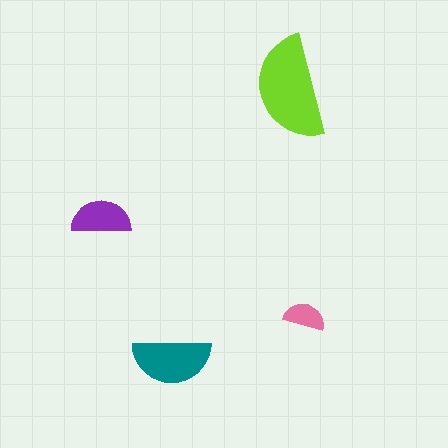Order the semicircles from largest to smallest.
the lime one, the teal one, the purple one, the pink one.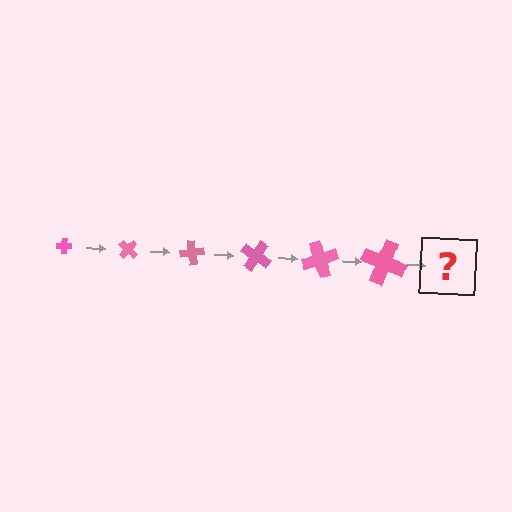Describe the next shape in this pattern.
It should be a cross, larger than the previous one and rotated 240 degrees from the start.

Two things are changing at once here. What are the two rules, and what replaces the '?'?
The two rules are that the cross grows larger each step and it rotates 40 degrees each step. The '?' should be a cross, larger than the previous one and rotated 240 degrees from the start.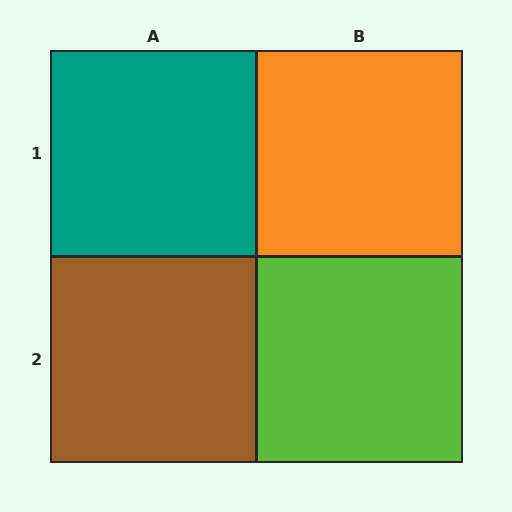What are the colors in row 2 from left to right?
Brown, lime.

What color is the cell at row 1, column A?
Teal.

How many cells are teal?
1 cell is teal.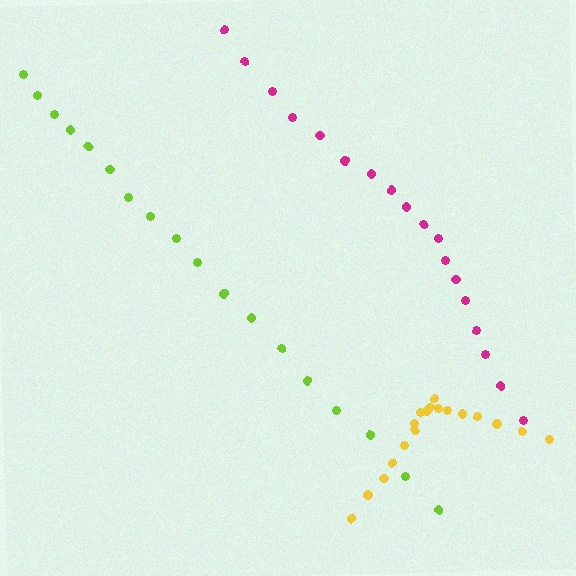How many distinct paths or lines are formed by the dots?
There are 3 distinct paths.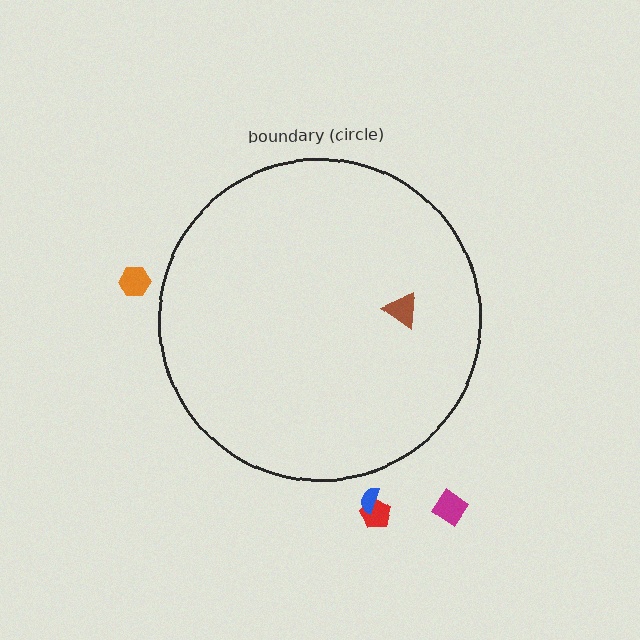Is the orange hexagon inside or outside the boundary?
Outside.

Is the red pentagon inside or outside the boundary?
Outside.